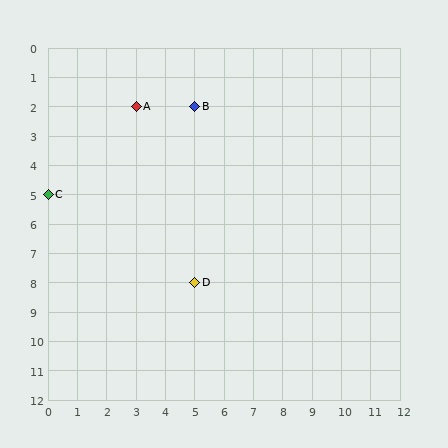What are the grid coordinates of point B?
Point B is at grid coordinates (5, 2).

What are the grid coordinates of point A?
Point A is at grid coordinates (3, 2).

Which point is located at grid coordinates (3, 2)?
Point A is at (3, 2).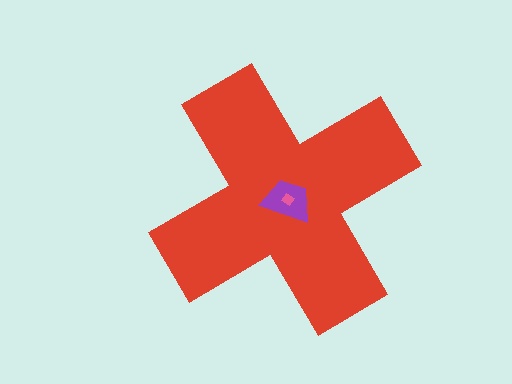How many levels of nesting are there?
3.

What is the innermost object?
The pink diamond.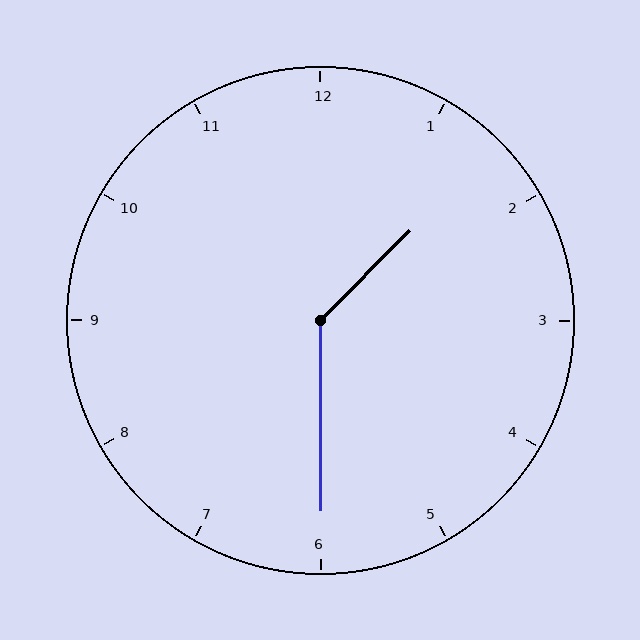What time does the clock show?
1:30.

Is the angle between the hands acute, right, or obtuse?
It is obtuse.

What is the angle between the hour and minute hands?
Approximately 135 degrees.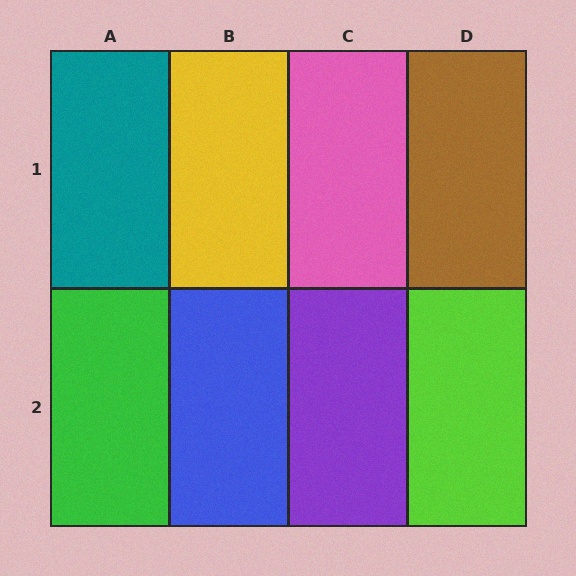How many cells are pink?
1 cell is pink.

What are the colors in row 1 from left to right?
Teal, yellow, pink, brown.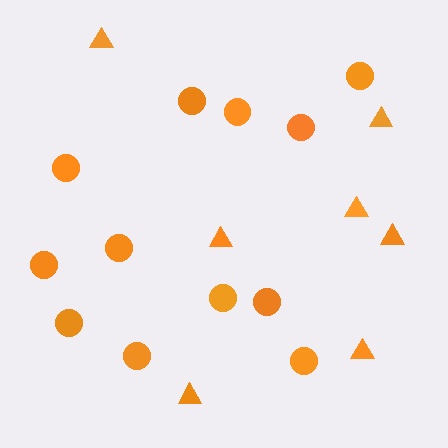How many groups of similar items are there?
There are 2 groups: one group of triangles (7) and one group of circles (12).